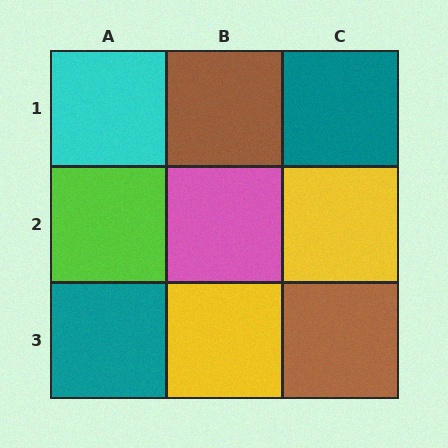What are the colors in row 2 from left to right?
Lime, pink, yellow.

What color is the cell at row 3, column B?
Yellow.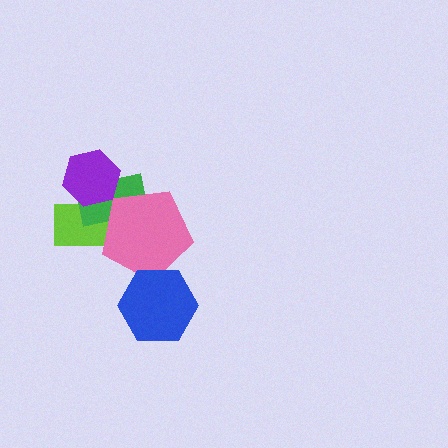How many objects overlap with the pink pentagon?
3 objects overlap with the pink pentagon.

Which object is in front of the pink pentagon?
The blue hexagon is in front of the pink pentagon.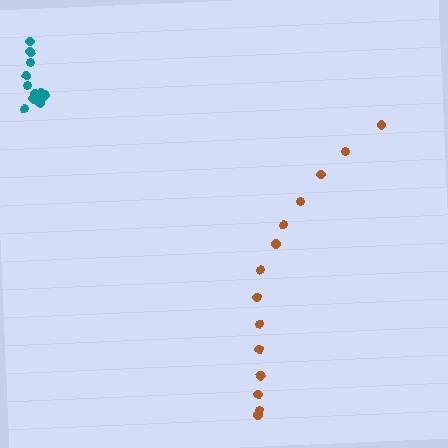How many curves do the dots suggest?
There are 2 distinct paths.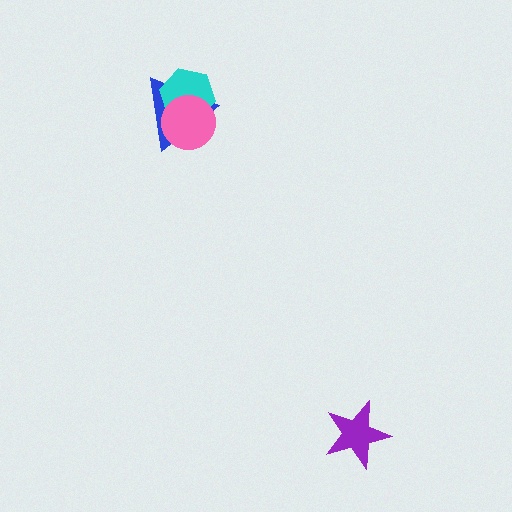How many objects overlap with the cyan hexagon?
2 objects overlap with the cyan hexagon.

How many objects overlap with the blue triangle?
2 objects overlap with the blue triangle.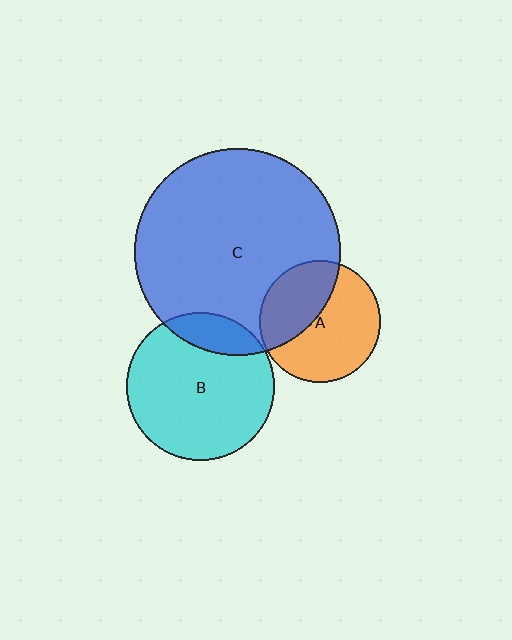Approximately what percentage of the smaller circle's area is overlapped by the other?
Approximately 40%.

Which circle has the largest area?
Circle C (blue).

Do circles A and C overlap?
Yes.